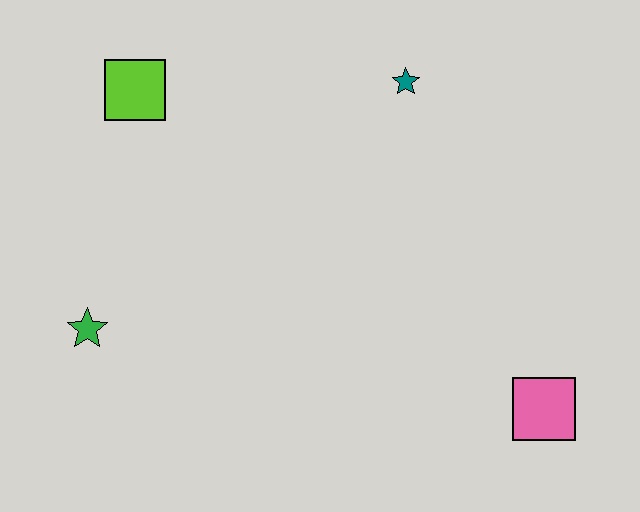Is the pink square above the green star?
No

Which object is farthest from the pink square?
The lime square is farthest from the pink square.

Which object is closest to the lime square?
The green star is closest to the lime square.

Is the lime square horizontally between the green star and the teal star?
Yes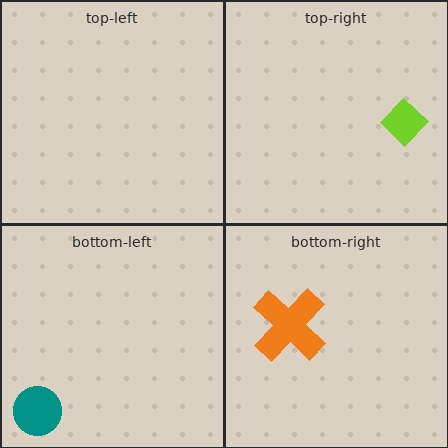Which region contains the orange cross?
The bottom-right region.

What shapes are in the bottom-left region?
The teal circle.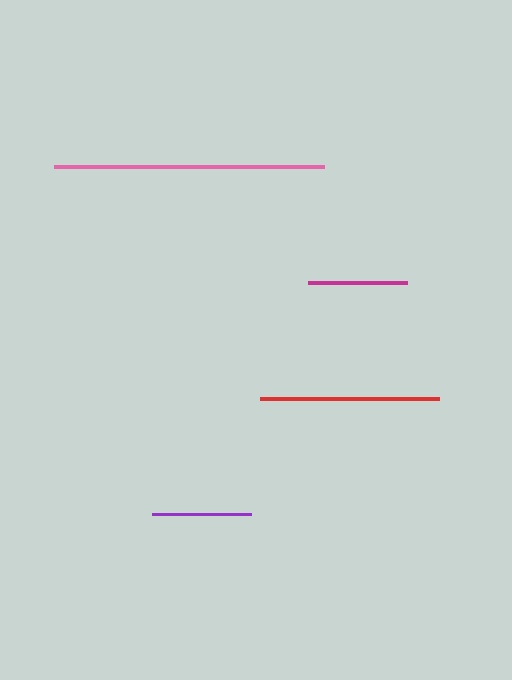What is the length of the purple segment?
The purple segment is approximately 99 pixels long.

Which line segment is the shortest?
The purple line is the shortest at approximately 99 pixels.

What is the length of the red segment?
The red segment is approximately 179 pixels long.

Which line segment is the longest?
The pink line is the longest at approximately 270 pixels.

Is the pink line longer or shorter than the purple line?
The pink line is longer than the purple line.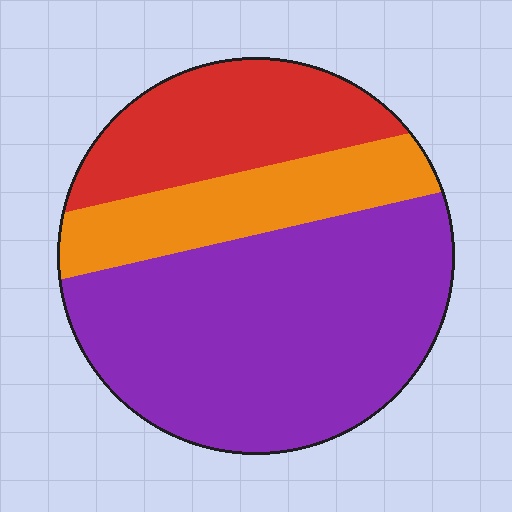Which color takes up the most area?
Purple, at roughly 55%.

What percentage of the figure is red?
Red takes up about one quarter (1/4) of the figure.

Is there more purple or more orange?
Purple.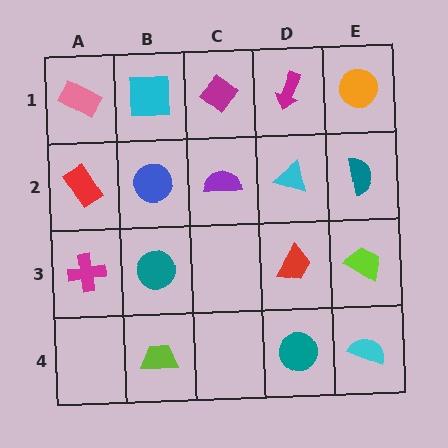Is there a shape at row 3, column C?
No, that cell is empty.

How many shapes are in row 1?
5 shapes.